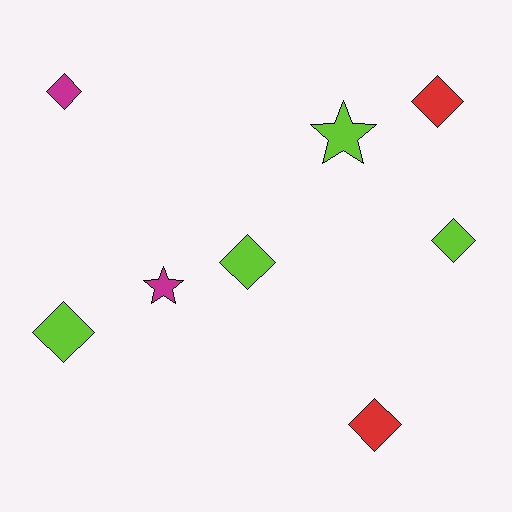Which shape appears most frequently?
Diamond, with 6 objects.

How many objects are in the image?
There are 8 objects.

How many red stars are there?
There are no red stars.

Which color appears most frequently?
Lime, with 4 objects.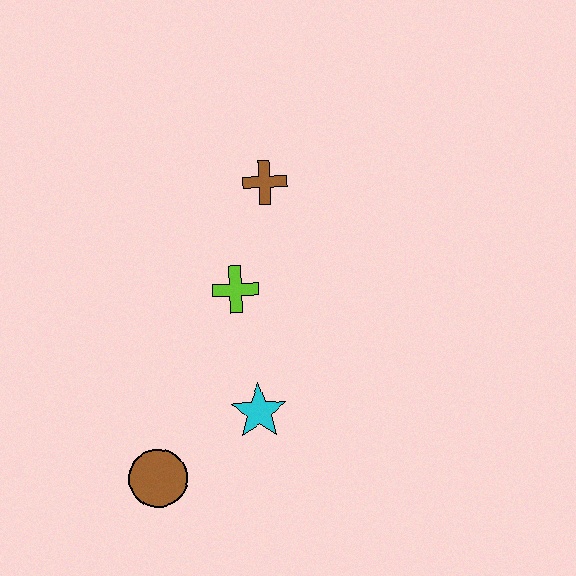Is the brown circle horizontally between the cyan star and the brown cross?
No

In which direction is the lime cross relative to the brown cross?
The lime cross is below the brown cross.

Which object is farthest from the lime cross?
The brown circle is farthest from the lime cross.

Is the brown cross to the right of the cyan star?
Yes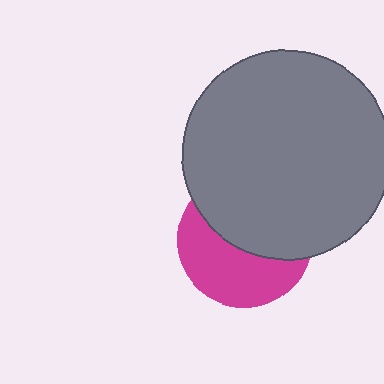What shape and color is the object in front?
The object in front is a gray circle.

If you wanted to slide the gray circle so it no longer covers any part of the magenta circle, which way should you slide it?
Slide it up — that is the most direct way to separate the two shapes.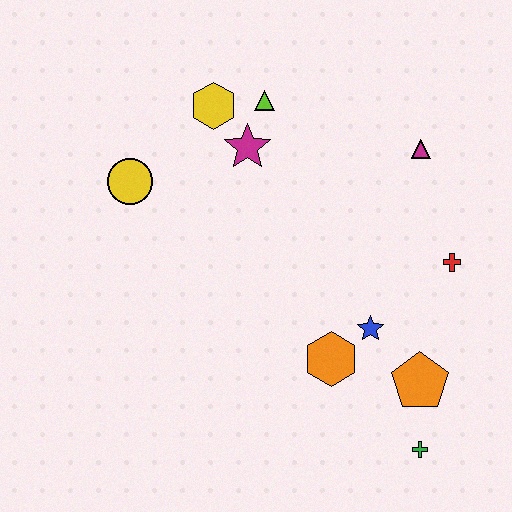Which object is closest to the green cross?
The orange pentagon is closest to the green cross.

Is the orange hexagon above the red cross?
No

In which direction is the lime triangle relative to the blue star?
The lime triangle is above the blue star.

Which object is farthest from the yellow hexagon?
The green cross is farthest from the yellow hexagon.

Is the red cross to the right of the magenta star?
Yes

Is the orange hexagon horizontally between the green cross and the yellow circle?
Yes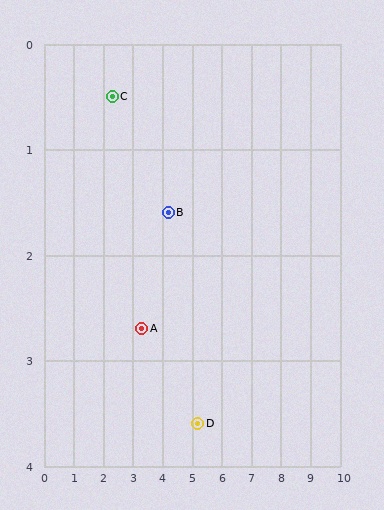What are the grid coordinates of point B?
Point B is at approximately (4.2, 1.6).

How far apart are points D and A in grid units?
Points D and A are about 2.1 grid units apart.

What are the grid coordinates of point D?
Point D is at approximately (5.2, 3.6).